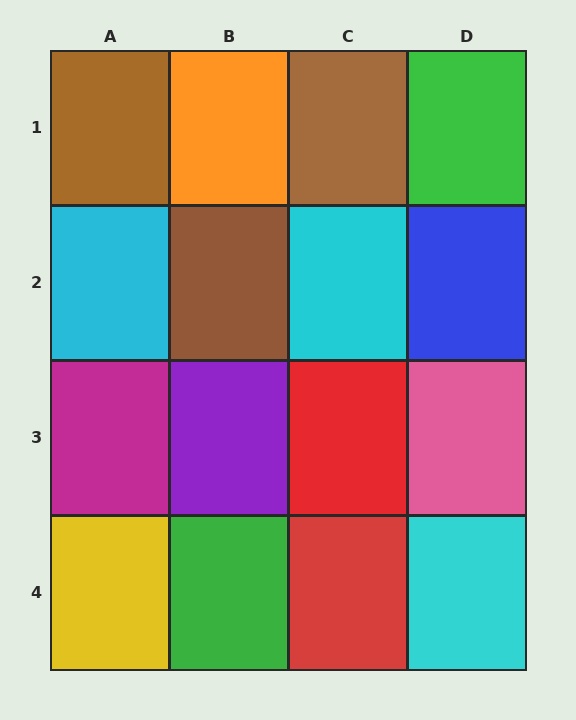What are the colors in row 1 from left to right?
Brown, orange, brown, green.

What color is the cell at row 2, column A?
Cyan.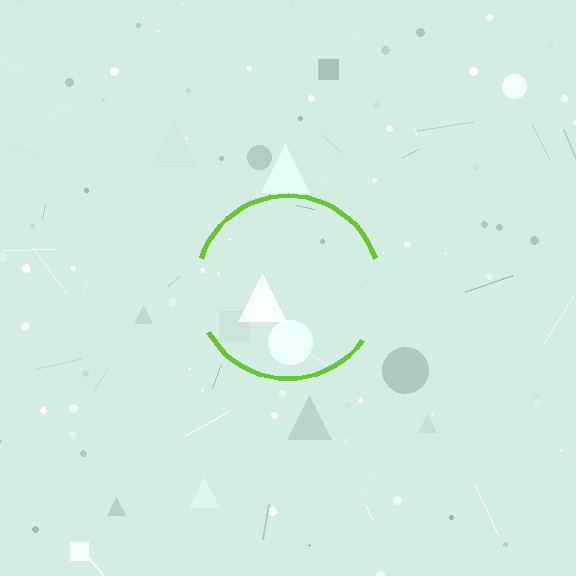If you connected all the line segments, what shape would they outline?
They would outline a circle.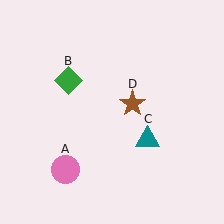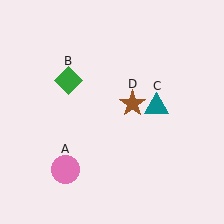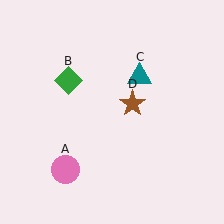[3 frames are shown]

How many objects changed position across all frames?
1 object changed position: teal triangle (object C).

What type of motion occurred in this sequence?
The teal triangle (object C) rotated counterclockwise around the center of the scene.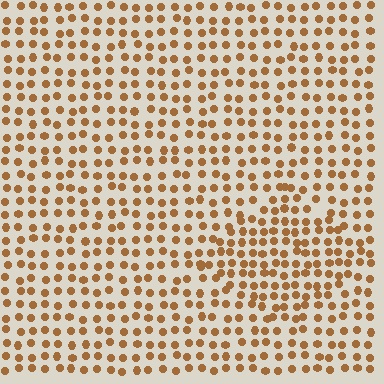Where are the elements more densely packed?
The elements are more densely packed inside the diamond boundary.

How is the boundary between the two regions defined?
The boundary is defined by a change in element density (approximately 1.5x ratio). All elements are the same color, size, and shape.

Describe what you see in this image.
The image contains small brown elements arranged at two different densities. A diamond-shaped region is visible where the elements are more densely packed than the surrounding area.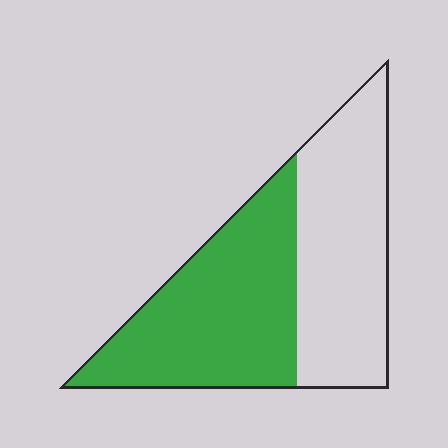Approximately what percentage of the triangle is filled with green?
Approximately 50%.